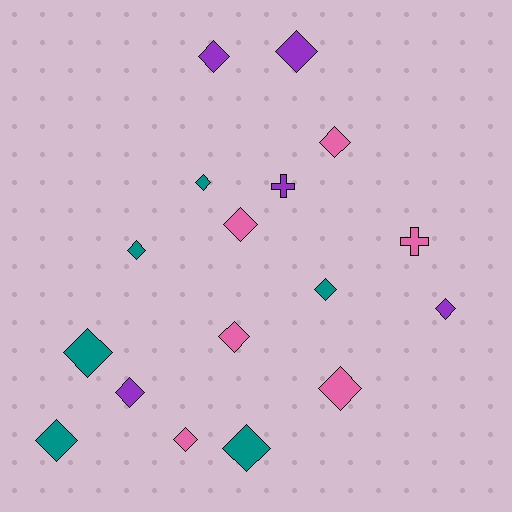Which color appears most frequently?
Teal, with 6 objects.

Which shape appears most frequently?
Diamond, with 15 objects.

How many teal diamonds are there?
There are 6 teal diamonds.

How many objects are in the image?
There are 17 objects.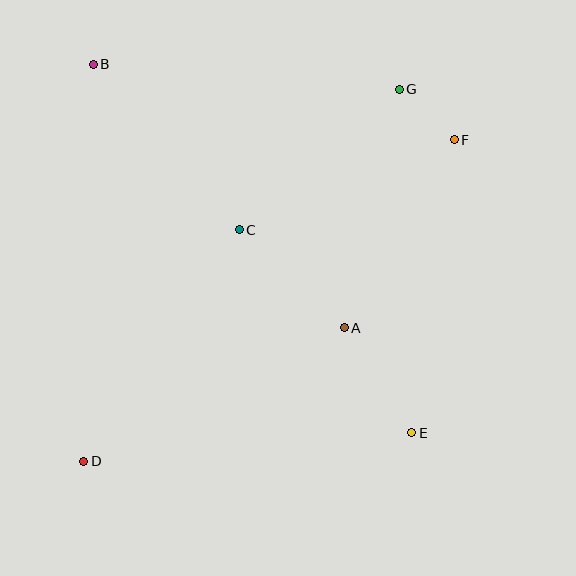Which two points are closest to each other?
Points F and G are closest to each other.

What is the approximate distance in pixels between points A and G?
The distance between A and G is approximately 245 pixels.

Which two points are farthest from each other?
Points D and F are farthest from each other.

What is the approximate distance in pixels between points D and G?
The distance between D and G is approximately 488 pixels.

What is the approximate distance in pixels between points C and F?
The distance between C and F is approximately 233 pixels.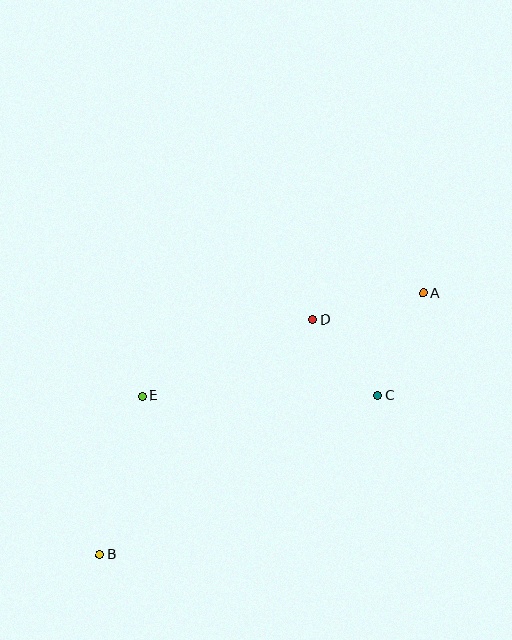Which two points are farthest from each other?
Points A and B are farthest from each other.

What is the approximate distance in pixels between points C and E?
The distance between C and E is approximately 235 pixels.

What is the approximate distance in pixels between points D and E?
The distance between D and E is approximately 187 pixels.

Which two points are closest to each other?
Points C and D are closest to each other.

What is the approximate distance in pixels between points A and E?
The distance between A and E is approximately 299 pixels.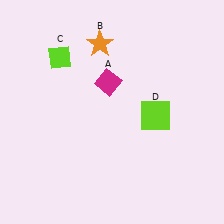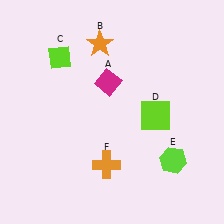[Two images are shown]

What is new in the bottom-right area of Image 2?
A lime hexagon (E) was added in the bottom-right area of Image 2.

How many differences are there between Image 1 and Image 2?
There are 2 differences between the two images.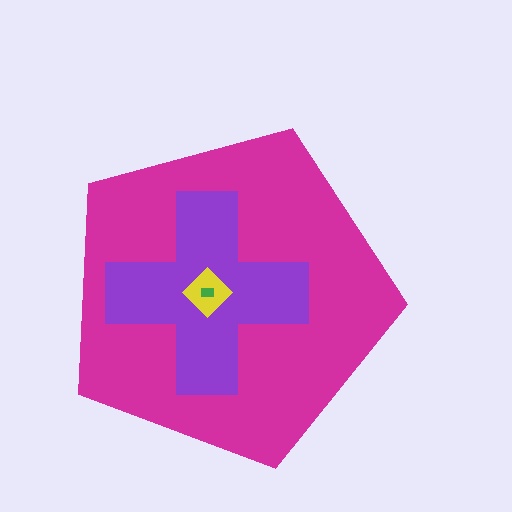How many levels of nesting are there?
4.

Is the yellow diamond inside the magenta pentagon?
Yes.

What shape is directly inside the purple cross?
The yellow diamond.